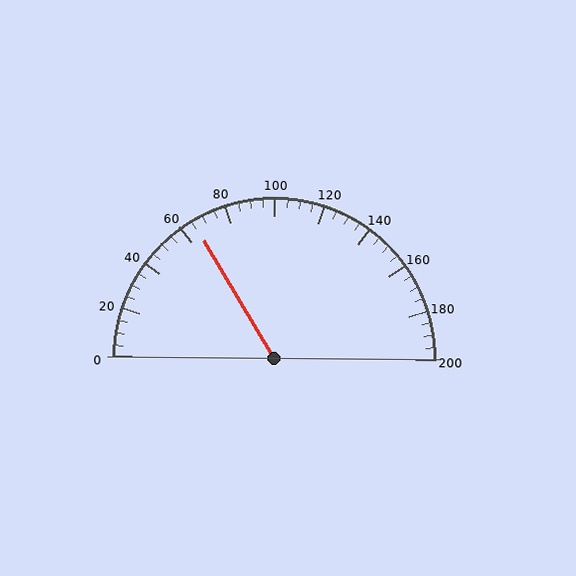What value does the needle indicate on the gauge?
The needle indicates approximately 65.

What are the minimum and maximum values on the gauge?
The gauge ranges from 0 to 200.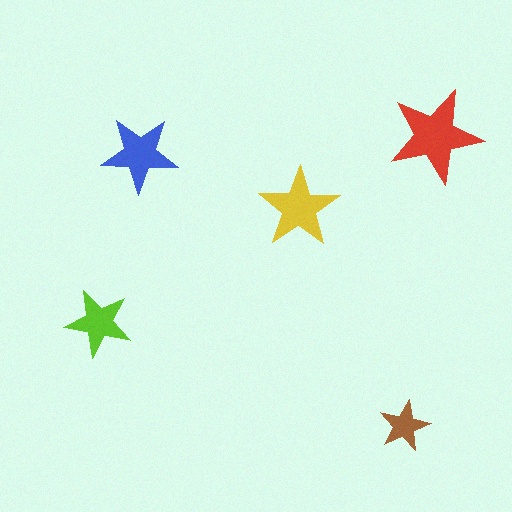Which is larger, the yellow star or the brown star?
The yellow one.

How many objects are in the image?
There are 5 objects in the image.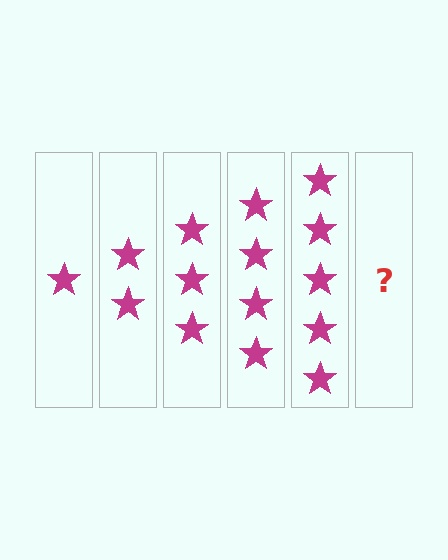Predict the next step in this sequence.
The next step is 6 stars.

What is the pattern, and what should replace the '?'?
The pattern is that each step adds one more star. The '?' should be 6 stars.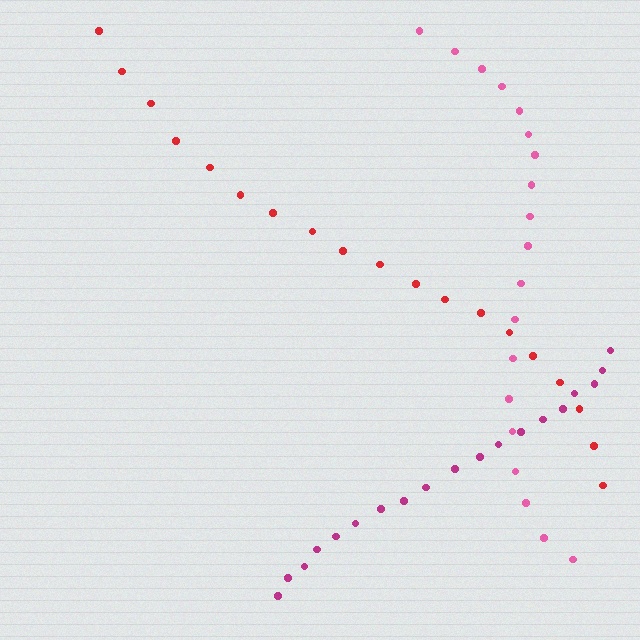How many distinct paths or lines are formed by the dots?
There are 3 distinct paths.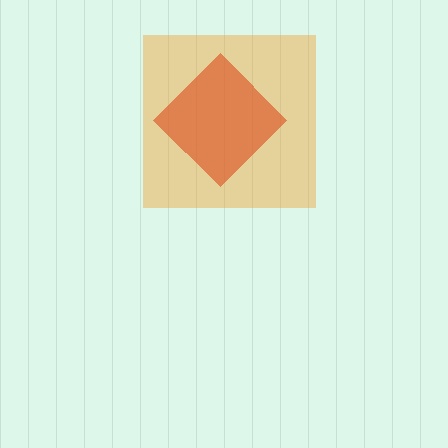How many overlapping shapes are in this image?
There are 2 overlapping shapes in the image.